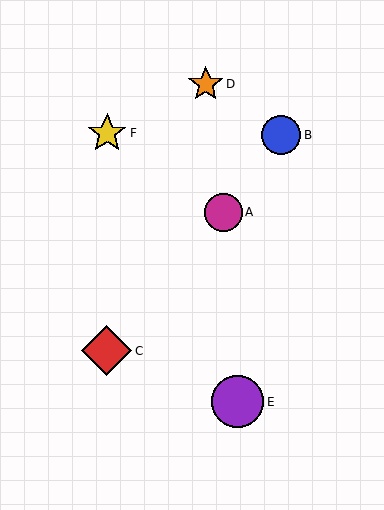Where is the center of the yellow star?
The center of the yellow star is at (107, 133).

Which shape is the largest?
The purple circle (labeled E) is the largest.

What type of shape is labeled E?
Shape E is a purple circle.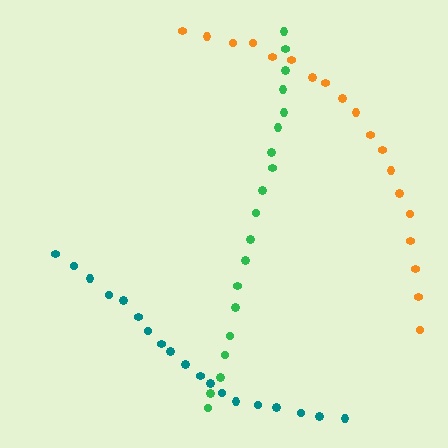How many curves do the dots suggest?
There are 3 distinct paths.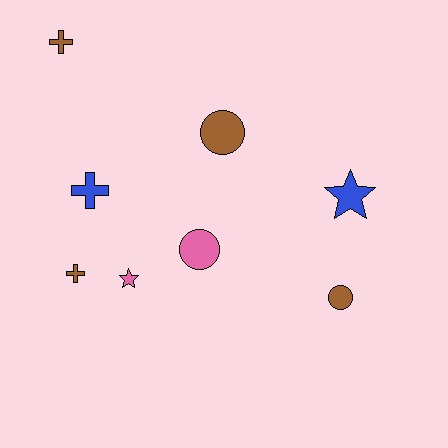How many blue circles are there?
There are no blue circles.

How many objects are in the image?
There are 8 objects.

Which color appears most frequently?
Brown, with 4 objects.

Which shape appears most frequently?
Circle, with 3 objects.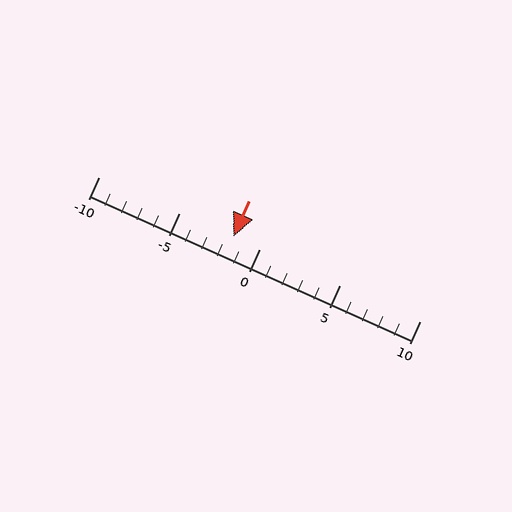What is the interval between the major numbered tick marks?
The major tick marks are spaced 5 units apart.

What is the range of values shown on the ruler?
The ruler shows values from -10 to 10.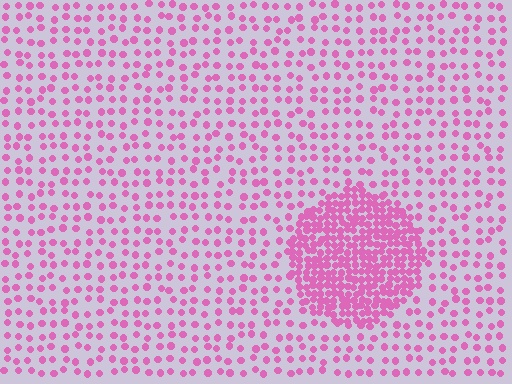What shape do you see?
I see a circle.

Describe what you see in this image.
The image contains small pink elements arranged at two different densities. A circle-shaped region is visible where the elements are more densely packed than the surrounding area.